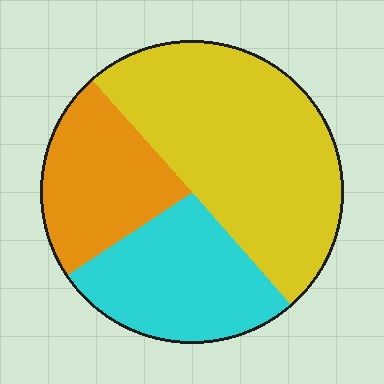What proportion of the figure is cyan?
Cyan takes up about one quarter (1/4) of the figure.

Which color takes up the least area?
Orange, at roughly 25%.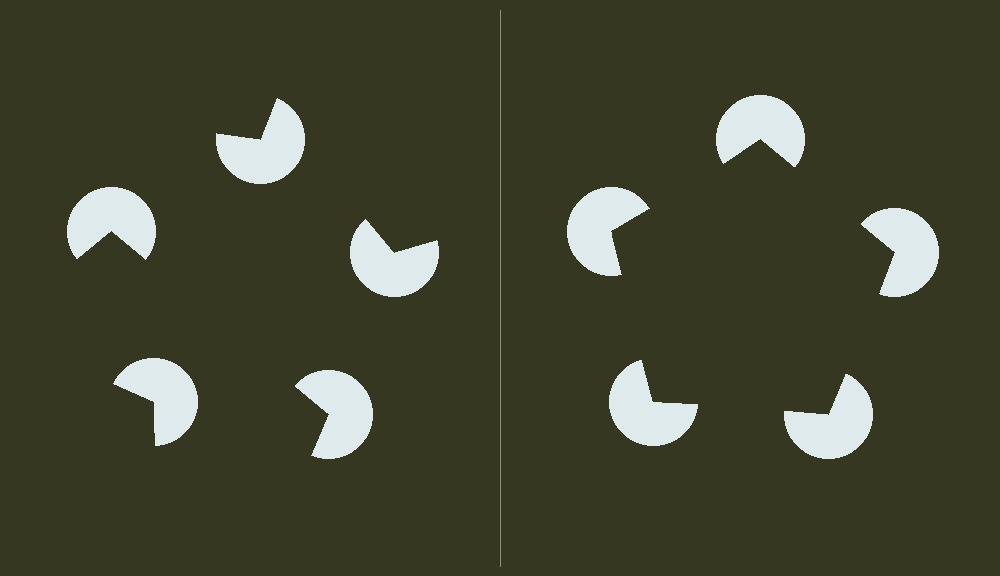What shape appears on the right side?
An illusory pentagon.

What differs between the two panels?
The pac-man discs are positioned identically on both sides; only the wedge orientations differ. On the right they align to a pentagon; on the left they are misaligned.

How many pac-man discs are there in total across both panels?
10 — 5 on each side.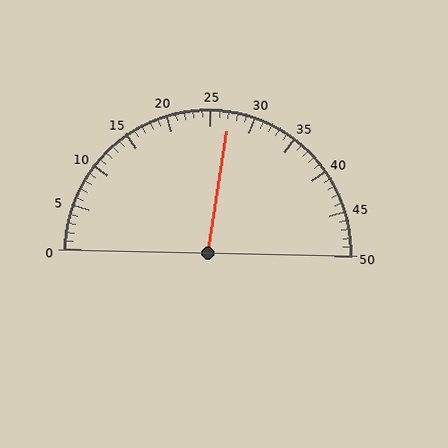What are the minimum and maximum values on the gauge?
The gauge ranges from 0 to 50.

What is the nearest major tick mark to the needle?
The nearest major tick mark is 25.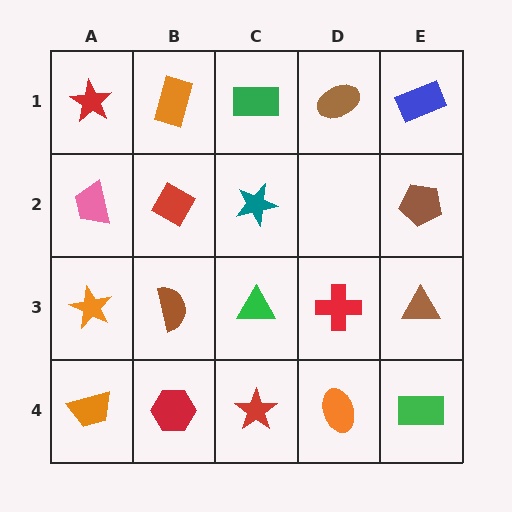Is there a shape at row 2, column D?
No, that cell is empty.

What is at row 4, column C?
A red star.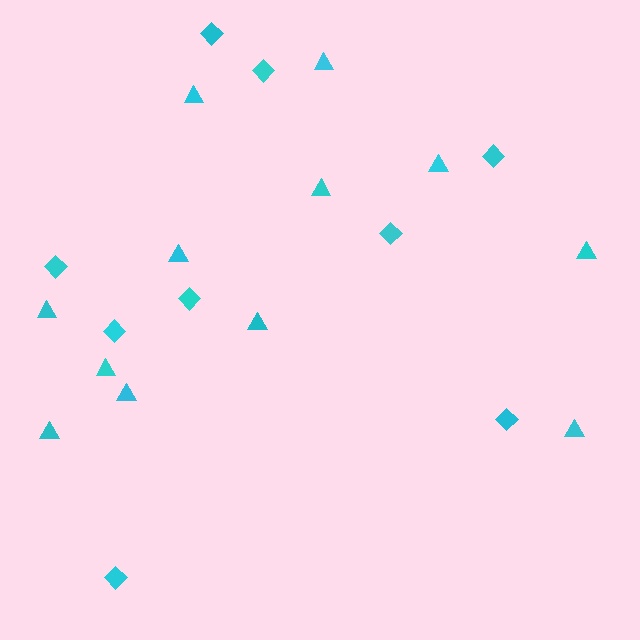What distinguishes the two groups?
There are 2 groups: one group of triangles (12) and one group of diamonds (9).